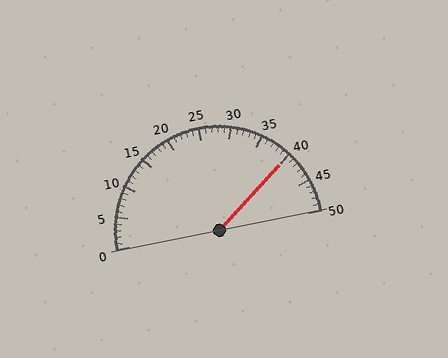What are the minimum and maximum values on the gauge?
The gauge ranges from 0 to 50.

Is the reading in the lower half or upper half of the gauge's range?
The reading is in the upper half of the range (0 to 50).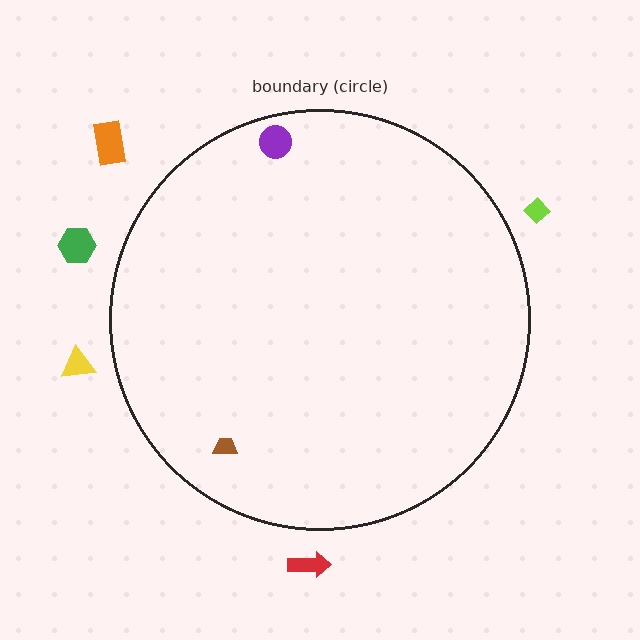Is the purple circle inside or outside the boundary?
Inside.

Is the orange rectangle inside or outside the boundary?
Outside.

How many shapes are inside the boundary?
2 inside, 5 outside.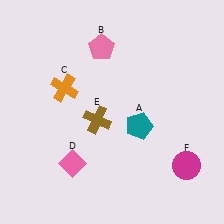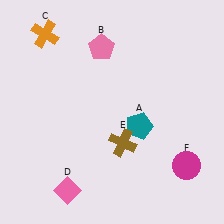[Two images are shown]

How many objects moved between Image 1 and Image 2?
3 objects moved between the two images.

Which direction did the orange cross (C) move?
The orange cross (C) moved up.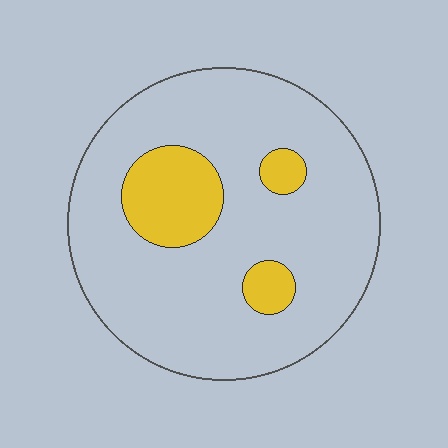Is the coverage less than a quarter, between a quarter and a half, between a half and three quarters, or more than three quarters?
Less than a quarter.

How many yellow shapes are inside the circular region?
3.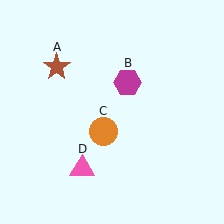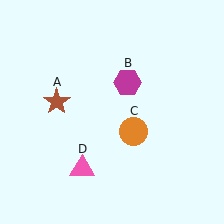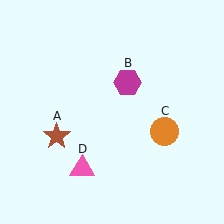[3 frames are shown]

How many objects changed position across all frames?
2 objects changed position: brown star (object A), orange circle (object C).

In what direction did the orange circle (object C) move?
The orange circle (object C) moved right.